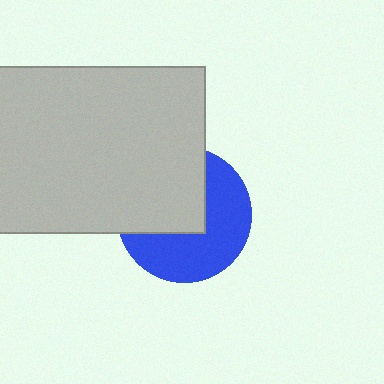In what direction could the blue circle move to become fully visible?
The blue circle could move toward the lower-right. That would shift it out from behind the light gray rectangle entirely.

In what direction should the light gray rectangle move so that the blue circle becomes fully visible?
The light gray rectangle should move toward the upper-left. That is the shortest direction to clear the overlap and leave the blue circle fully visible.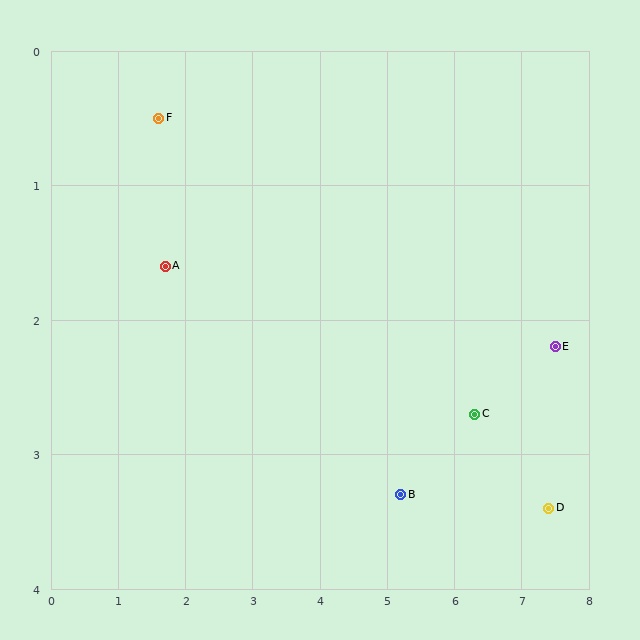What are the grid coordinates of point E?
Point E is at approximately (7.5, 2.2).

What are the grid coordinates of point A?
Point A is at approximately (1.7, 1.6).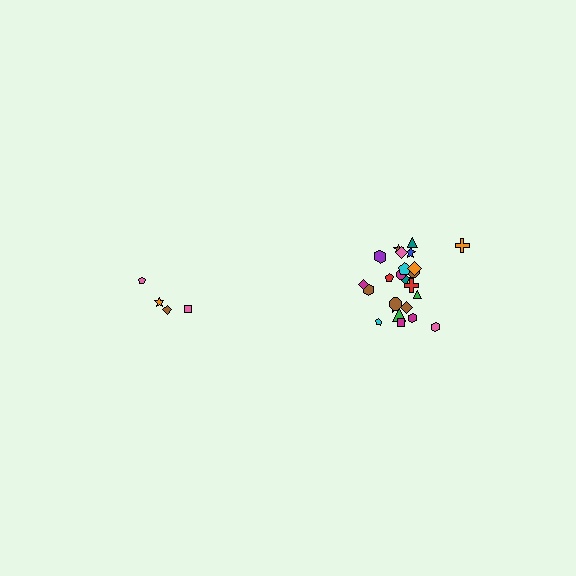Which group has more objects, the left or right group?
The right group.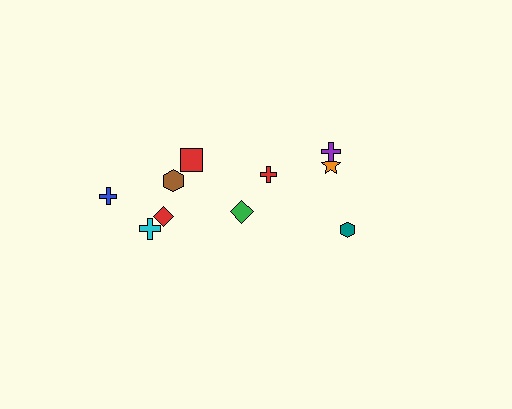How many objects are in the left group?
There are 6 objects.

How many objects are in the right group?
There are 4 objects.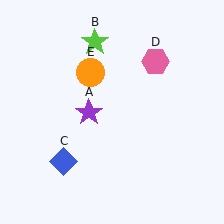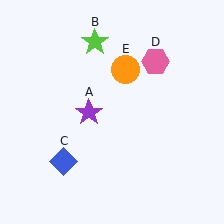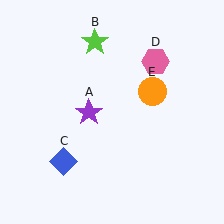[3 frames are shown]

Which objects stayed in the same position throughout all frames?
Purple star (object A) and lime star (object B) and blue diamond (object C) and pink hexagon (object D) remained stationary.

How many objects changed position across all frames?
1 object changed position: orange circle (object E).